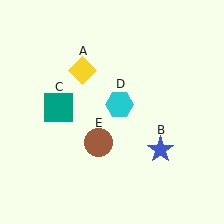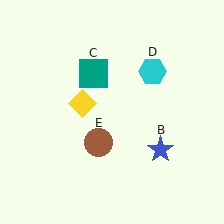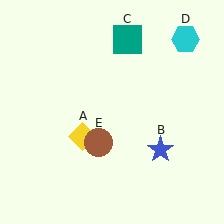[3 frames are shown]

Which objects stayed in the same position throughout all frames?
Blue star (object B) and brown circle (object E) remained stationary.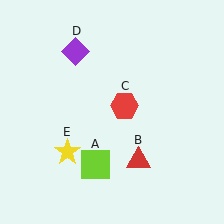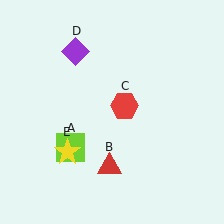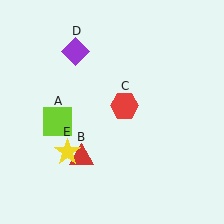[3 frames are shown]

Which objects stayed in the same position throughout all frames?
Red hexagon (object C) and purple diamond (object D) and yellow star (object E) remained stationary.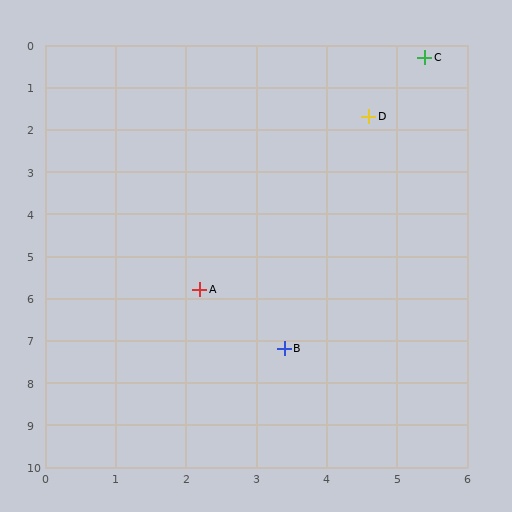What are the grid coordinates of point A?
Point A is at approximately (2.2, 5.8).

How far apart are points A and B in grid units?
Points A and B are about 1.8 grid units apart.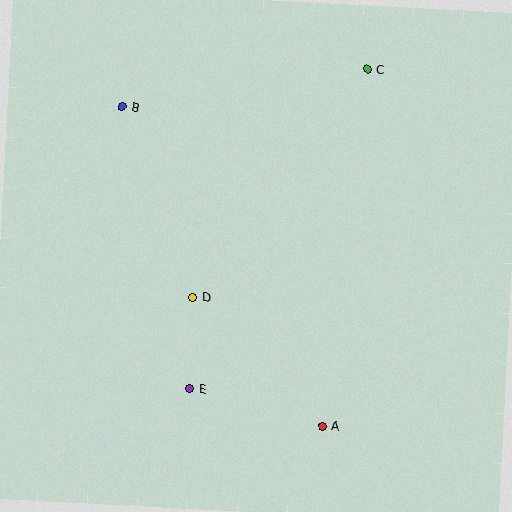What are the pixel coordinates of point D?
Point D is at (192, 297).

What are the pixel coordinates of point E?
Point E is at (190, 389).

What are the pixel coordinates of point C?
Point C is at (367, 69).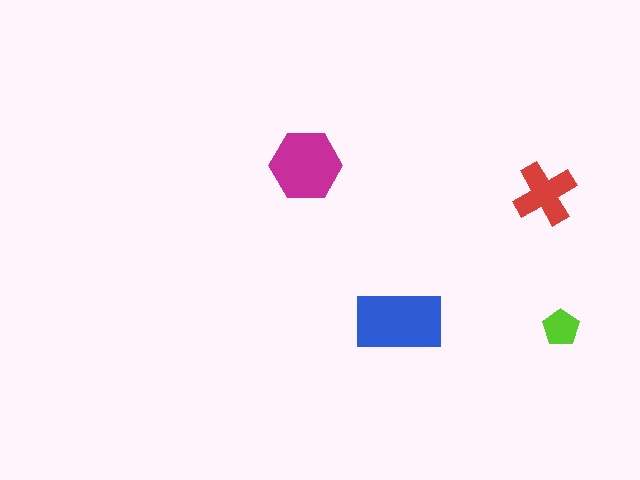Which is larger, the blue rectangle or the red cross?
The blue rectangle.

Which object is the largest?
The blue rectangle.